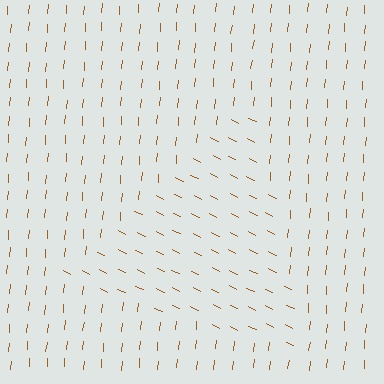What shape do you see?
I see a triangle.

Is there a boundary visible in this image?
Yes, there is a texture boundary formed by a change in line orientation.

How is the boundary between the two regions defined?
The boundary is defined purely by a change in line orientation (approximately 69 degrees difference). All lines are the same color and thickness.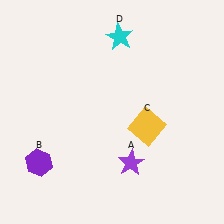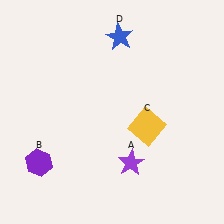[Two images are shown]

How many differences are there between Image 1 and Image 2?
There is 1 difference between the two images.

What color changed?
The star (D) changed from cyan in Image 1 to blue in Image 2.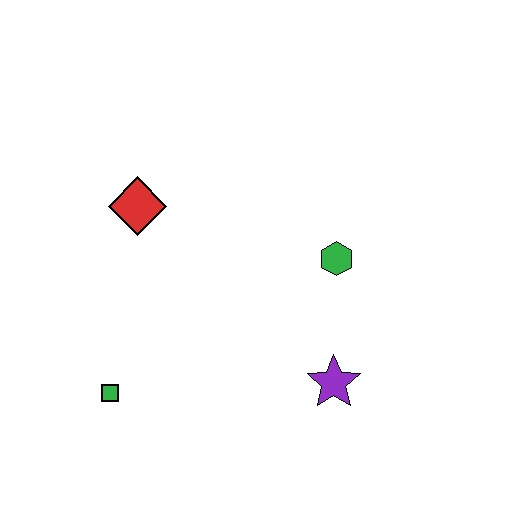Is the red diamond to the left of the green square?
No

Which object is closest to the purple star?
The green hexagon is closest to the purple star.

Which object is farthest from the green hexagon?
The green square is farthest from the green hexagon.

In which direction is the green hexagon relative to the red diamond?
The green hexagon is to the right of the red diamond.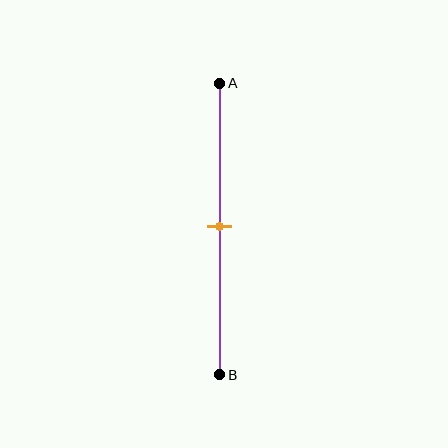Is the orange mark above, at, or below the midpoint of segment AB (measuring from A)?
The orange mark is approximately at the midpoint of segment AB.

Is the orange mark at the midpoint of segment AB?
Yes, the mark is approximately at the midpoint.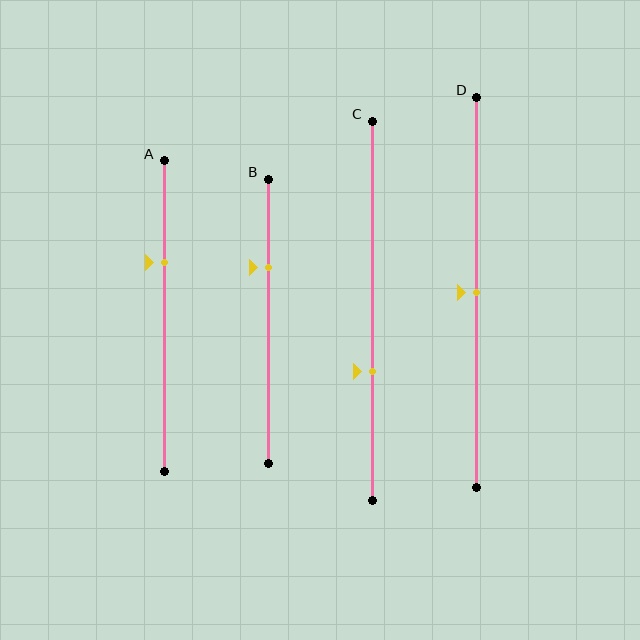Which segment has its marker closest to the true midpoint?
Segment D has its marker closest to the true midpoint.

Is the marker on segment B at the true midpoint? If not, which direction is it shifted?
No, the marker on segment B is shifted upward by about 19% of the segment length.